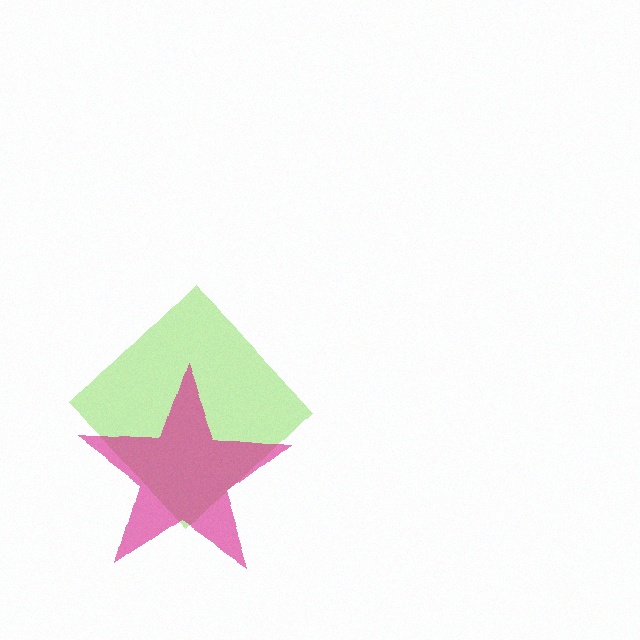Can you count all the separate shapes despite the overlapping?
Yes, there are 2 separate shapes.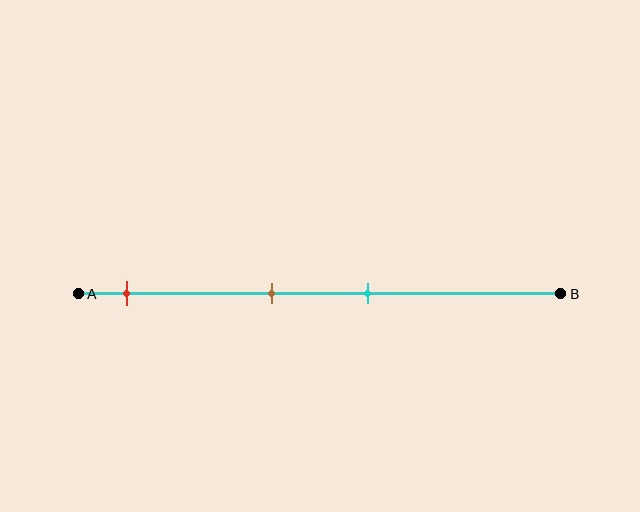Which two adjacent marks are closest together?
The brown and cyan marks are the closest adjacent pair.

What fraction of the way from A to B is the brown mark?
The brown mark is approximately 40% (0.4) of the way from A to B.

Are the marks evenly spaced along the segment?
No, the marks are not evenly spaced.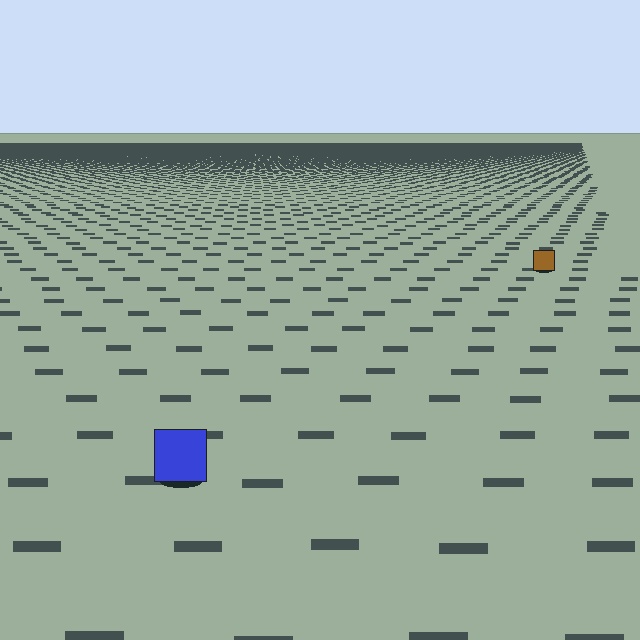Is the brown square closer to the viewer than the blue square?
No. The blue square is closer — you can tell from the texture gradient: the ground texture is coarser near it.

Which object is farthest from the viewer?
The brown square is farthest from the viewer. It appears smaller and the ground texture around it is denser.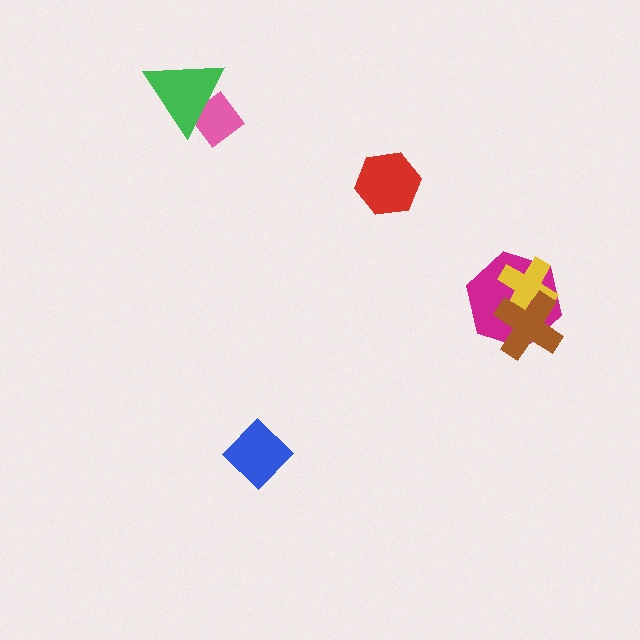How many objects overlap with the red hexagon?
0 objects overlap with the red hexagon.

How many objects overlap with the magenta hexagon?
2 objects overlap with the magenta hexagon.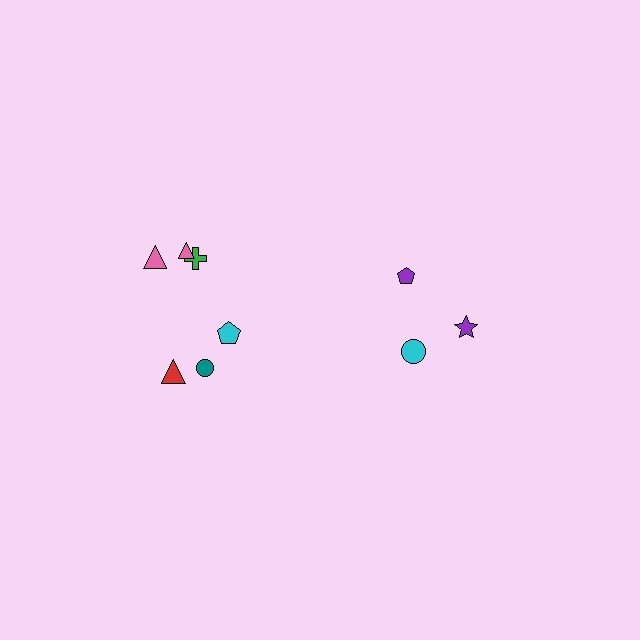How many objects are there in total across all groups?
There are 9 objects.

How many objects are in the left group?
There are 6 objects.